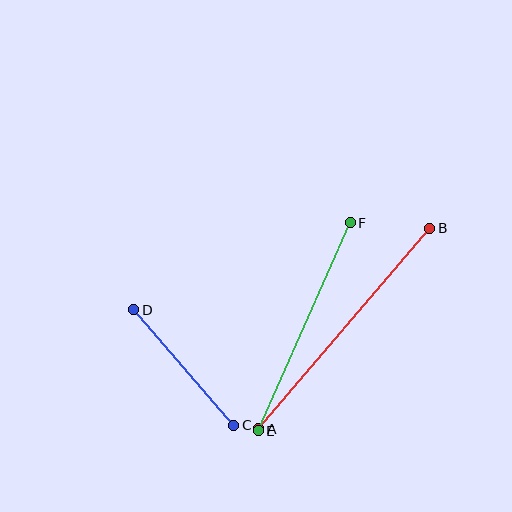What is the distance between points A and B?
The distance is approximately 264 pixels.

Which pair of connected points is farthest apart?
Points A and B are farthest apart.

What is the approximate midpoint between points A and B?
The midpoint is at approximately (344, 329) pixels.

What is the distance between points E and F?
The distance is approximately 228 pixels.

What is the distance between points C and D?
The distance is approximately 153 pixels.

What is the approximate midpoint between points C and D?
The midpoint is at approximately (184, 368) pixels.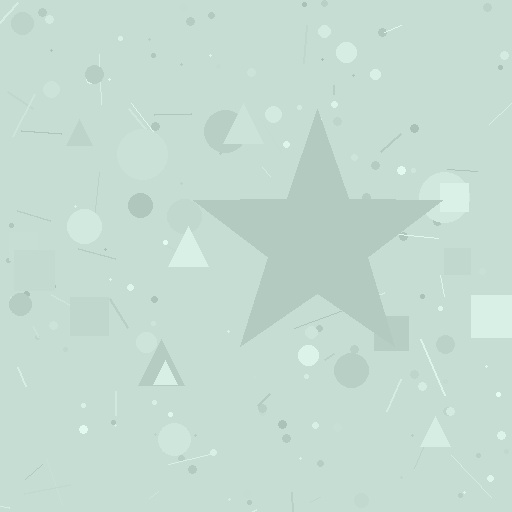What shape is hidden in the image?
A star is hidden in the image.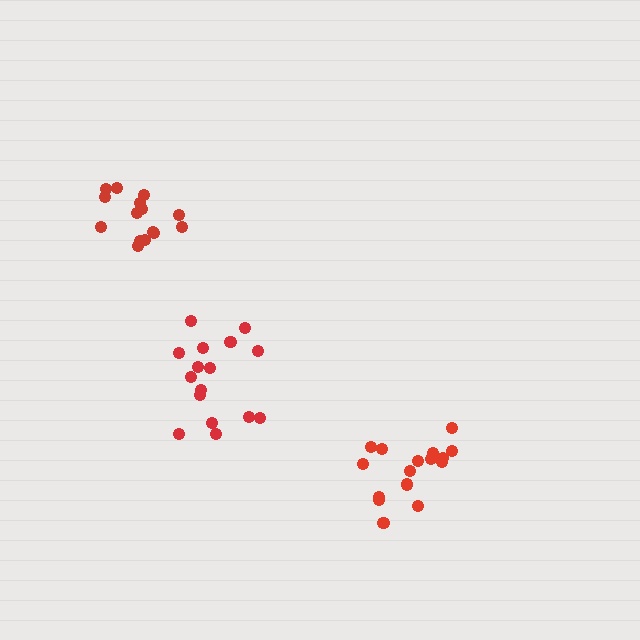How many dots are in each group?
Group 1: 16 dots, Group 2: 16 dots, Group 3: 15 dots (47 total).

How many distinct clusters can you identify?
There are 3 distinct clusters.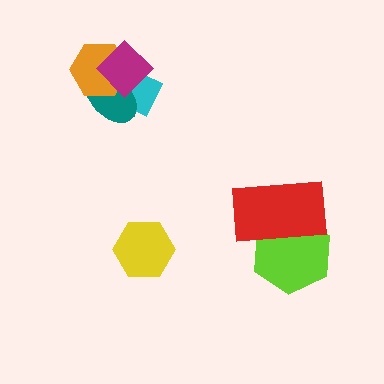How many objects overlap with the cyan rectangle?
3 objects overlap with the cyan rectangle.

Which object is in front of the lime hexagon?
The red rectangle is in front of the lime hexagon.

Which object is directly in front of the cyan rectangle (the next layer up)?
The teal ellipse is directly in front of the cyan rectangle.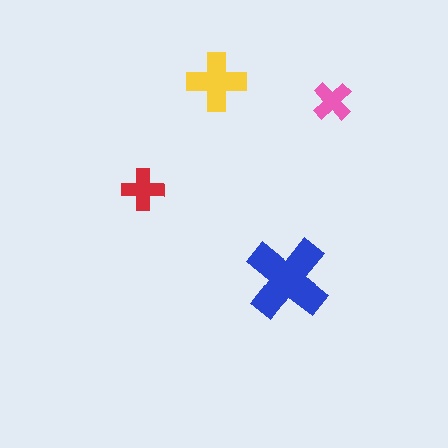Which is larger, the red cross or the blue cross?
The blue one.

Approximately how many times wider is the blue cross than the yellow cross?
About 1.5 times wider.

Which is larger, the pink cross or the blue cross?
The blue one.